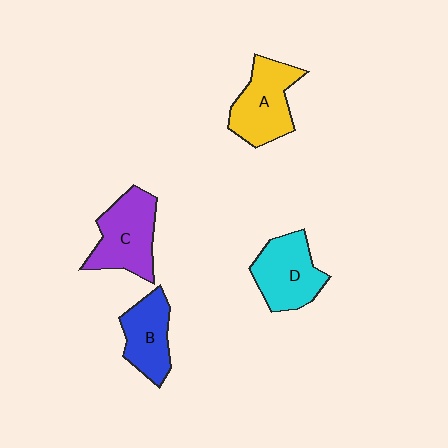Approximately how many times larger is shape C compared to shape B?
Approximately 1.3 times.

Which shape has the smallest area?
Shape B (blue).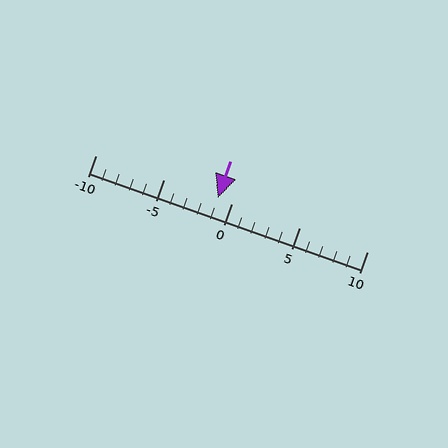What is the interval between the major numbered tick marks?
The major tick marks are spaced 5 units apart.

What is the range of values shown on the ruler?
The ruler shows values from -10 to 10.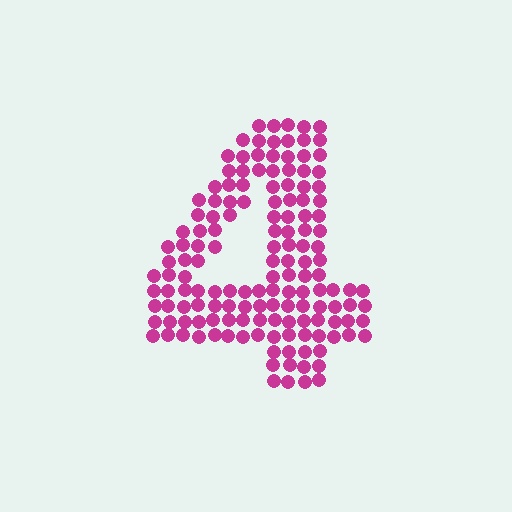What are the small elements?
The small elements are circles.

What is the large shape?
The large shape is the digit 4.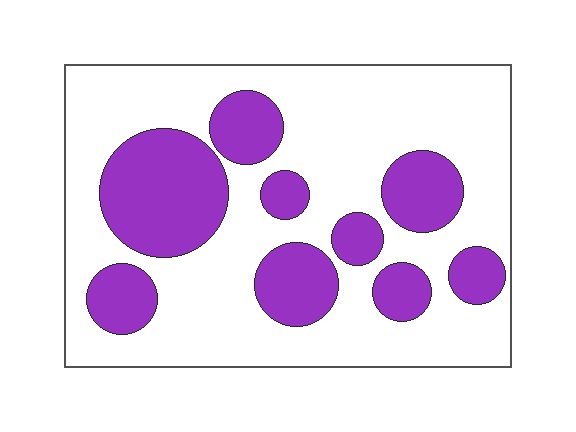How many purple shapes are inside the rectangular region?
9.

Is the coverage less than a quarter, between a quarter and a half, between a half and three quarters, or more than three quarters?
Between a quarter and a half.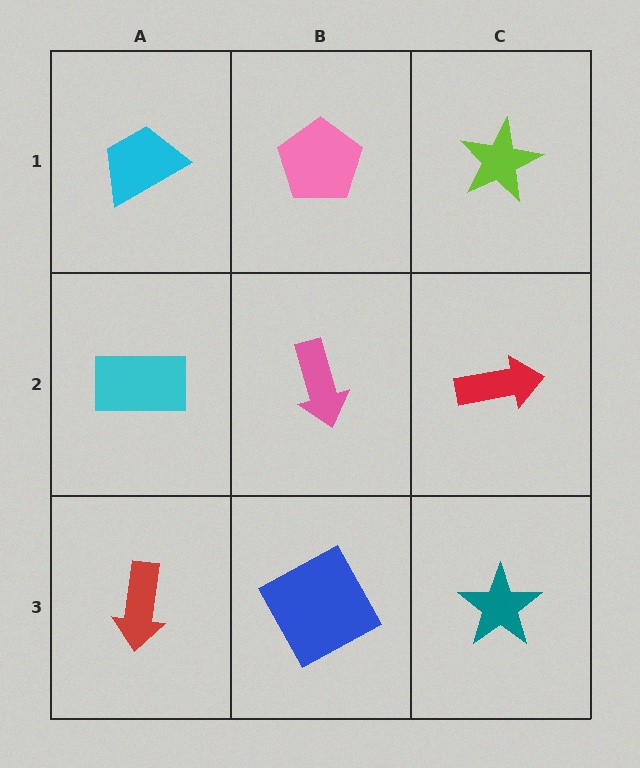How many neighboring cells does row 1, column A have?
2.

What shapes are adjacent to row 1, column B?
A pink arrow (row 2, column B), a cyan trapezoid (row 1, column A), a lime star (row 1, column C).